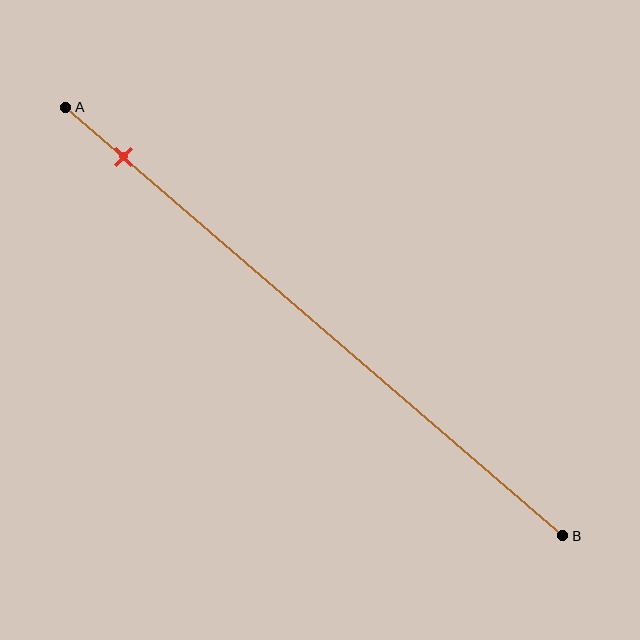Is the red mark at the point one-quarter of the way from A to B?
No, the mark is at about 10% from A, not at the 25% one-quarter point.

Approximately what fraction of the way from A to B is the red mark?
The red mark is approximately 10% of the way from A to B.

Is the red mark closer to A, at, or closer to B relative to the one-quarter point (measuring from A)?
The red mark is closer to point A than the one-quarter point of segment AB.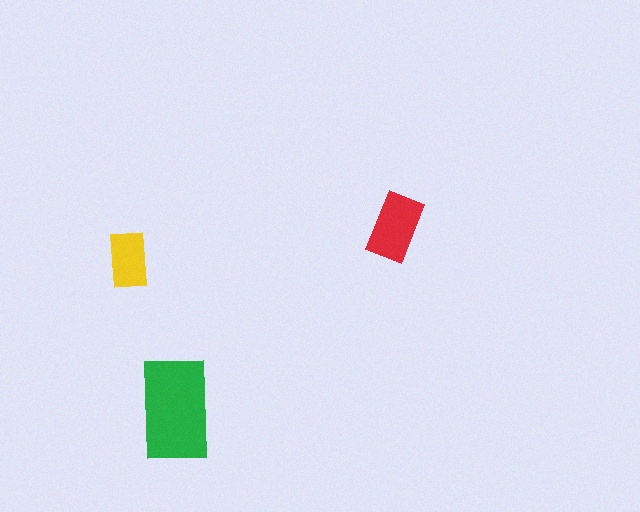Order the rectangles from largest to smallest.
the green one, the red one, the yellow one.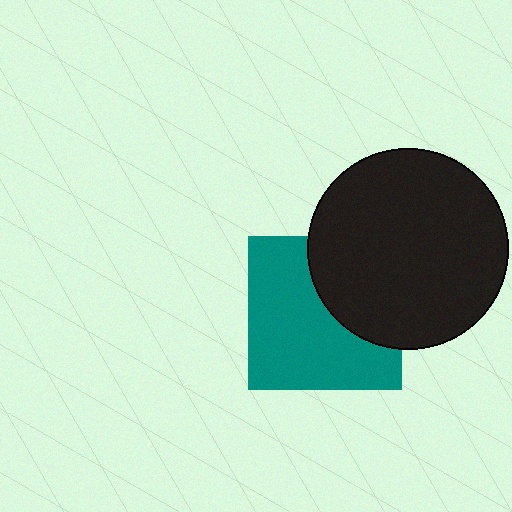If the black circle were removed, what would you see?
You would see the complete teal square.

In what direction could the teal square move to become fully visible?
The teal square could move left. That would shift it out from behind the black circle entirely.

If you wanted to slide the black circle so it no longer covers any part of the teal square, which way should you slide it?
Slide it right — that is the most direct way to separate the two shapes.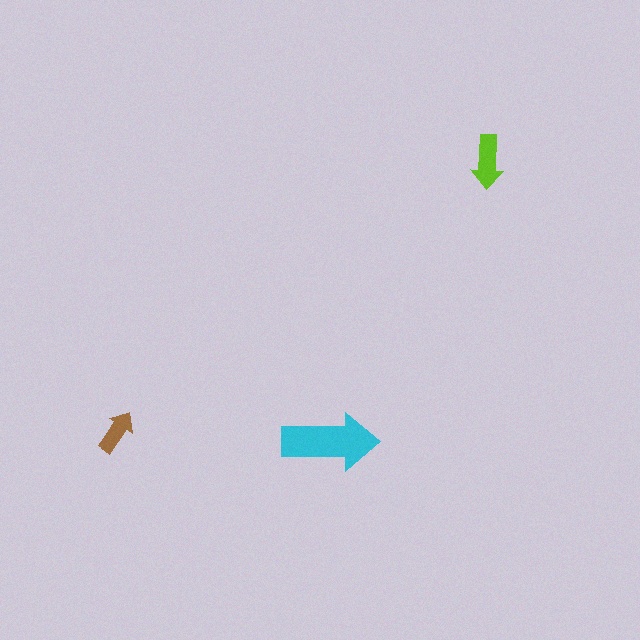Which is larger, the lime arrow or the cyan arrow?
The cyan one.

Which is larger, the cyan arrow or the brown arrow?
The cyan one.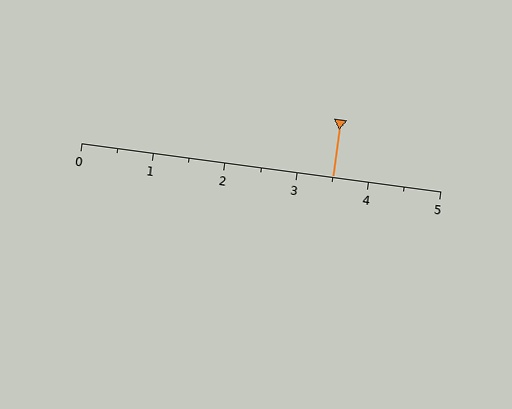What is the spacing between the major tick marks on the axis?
The major ticks are spaced 1 apart.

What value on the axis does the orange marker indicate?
The marker indicates approximately 3.5.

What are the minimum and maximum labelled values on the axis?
The axis runs from 0 to 5.